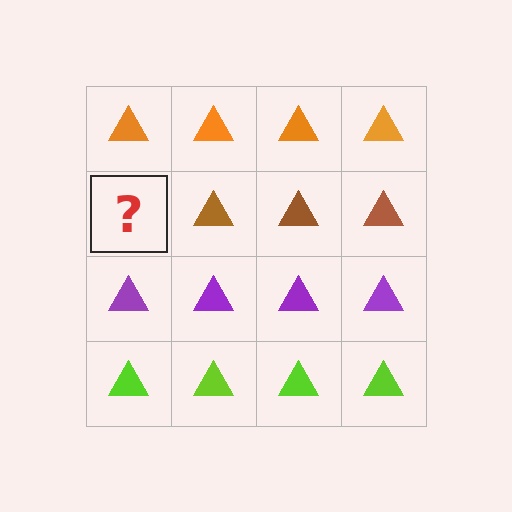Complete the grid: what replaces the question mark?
The question mark should be replaced with a brown triangle.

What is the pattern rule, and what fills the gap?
The rule is that each row has a consistent color. The gap should be filled with a brown triangle.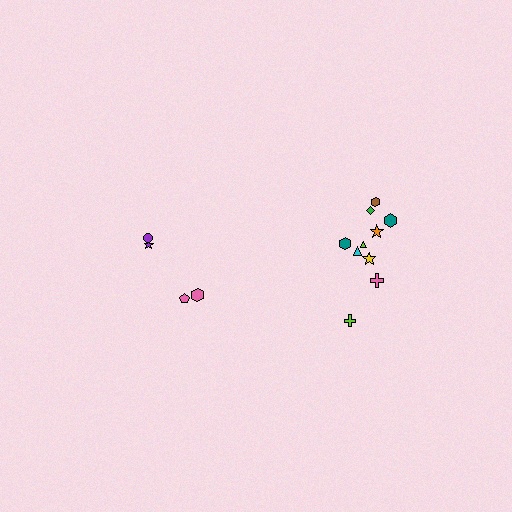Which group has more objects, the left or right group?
The right group.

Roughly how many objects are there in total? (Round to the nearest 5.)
Roughly 15 objects in total.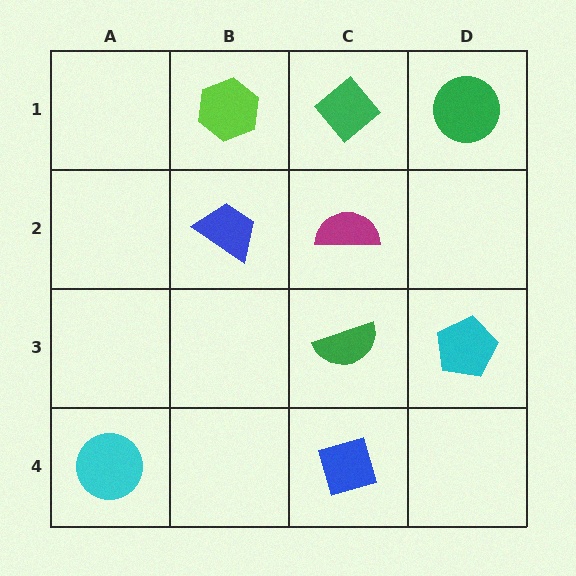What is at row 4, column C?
A blue diamond.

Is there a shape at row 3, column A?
No, that cell is empty.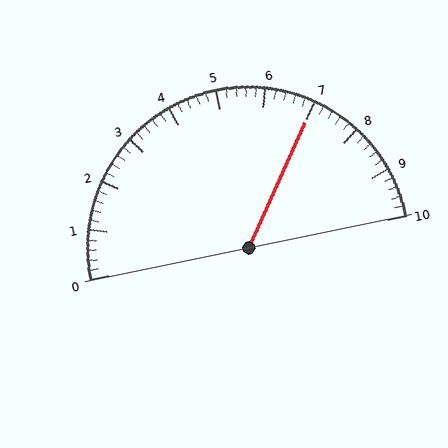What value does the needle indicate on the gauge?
The needle indicates approximately 7.0.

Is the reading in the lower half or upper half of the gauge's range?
The reading is in the upper half of the range (0 to 10).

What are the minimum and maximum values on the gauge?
The gauge ranges from 0 to 10.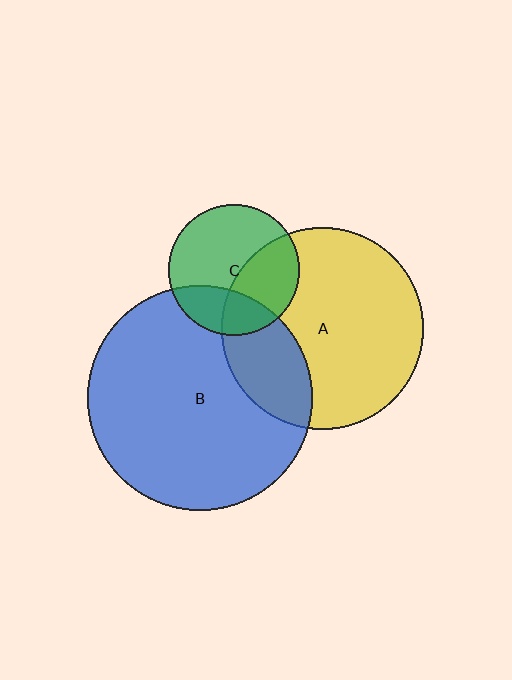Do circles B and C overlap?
Yes.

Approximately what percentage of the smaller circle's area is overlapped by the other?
Approximately 25%.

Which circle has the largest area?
Circle B (blue).